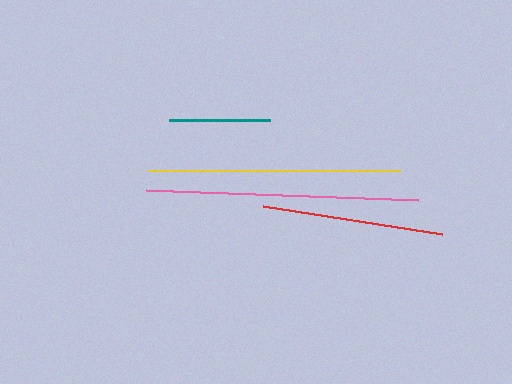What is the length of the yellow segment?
The yellow segment is approximately 251 pixels long.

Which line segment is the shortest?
The teal line is the shortest at approximately 101 pixels.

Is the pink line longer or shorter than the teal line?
The pink line is longer than the teal line.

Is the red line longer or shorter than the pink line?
The pink line is longer than the red line.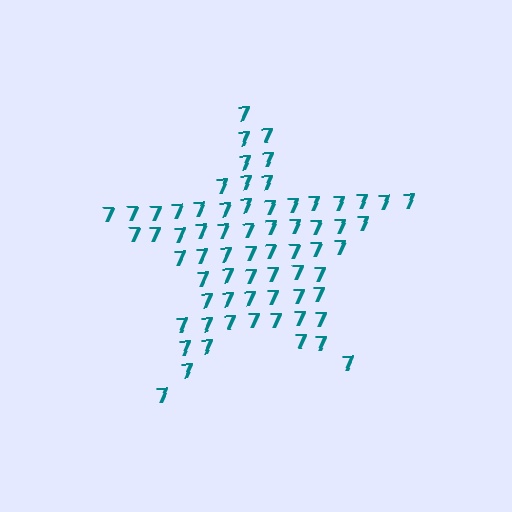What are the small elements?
The small elements are digit 7's.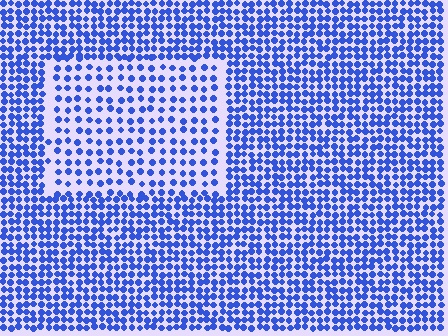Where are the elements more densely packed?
The elements are more densely packed outside the rectangle boundary.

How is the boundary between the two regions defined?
The boundary is defined by a change in element density (approximately 1.9x ratio). All elements are the same color, size, and shape.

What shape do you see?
I see a rectangle.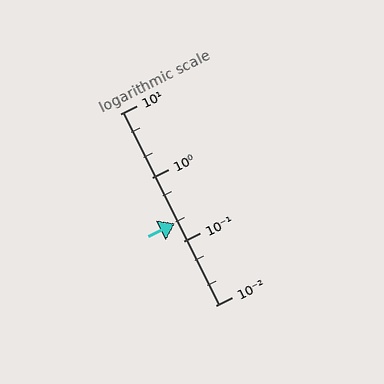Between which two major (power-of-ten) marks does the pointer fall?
The pointer is between 0.1 and 1.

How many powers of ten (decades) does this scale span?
The scale spans 3 decades, from 0.01 to 10.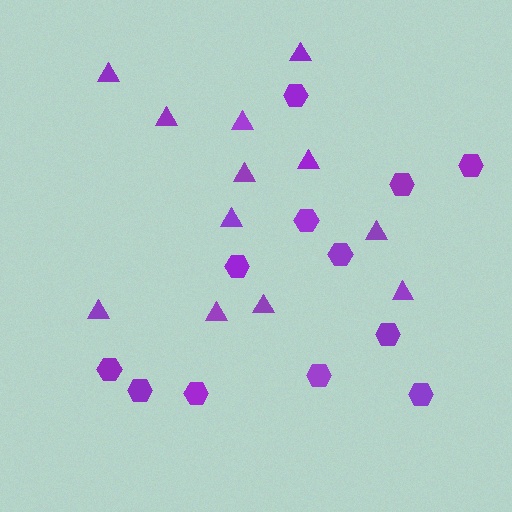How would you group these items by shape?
There are 2 groups: one group of triangles (12) and one group of hexagons (12).